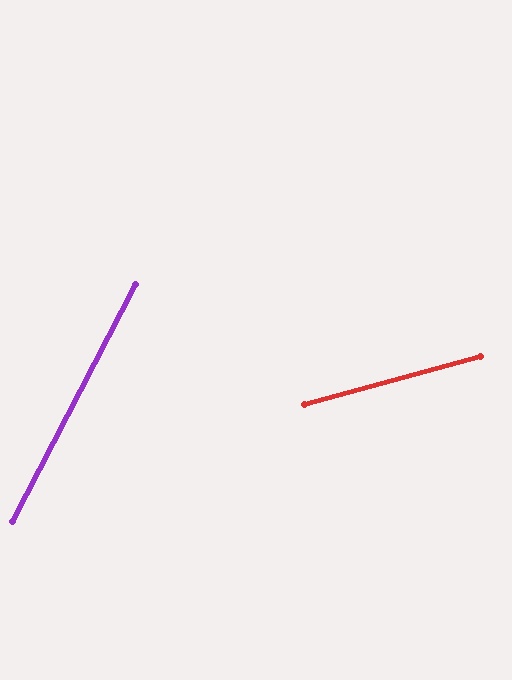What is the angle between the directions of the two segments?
Approximately 48 degrees.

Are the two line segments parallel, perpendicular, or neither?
Neither parallel nor perpendicular — they differ by about 48°.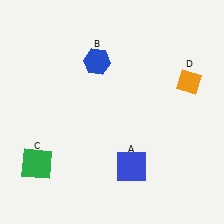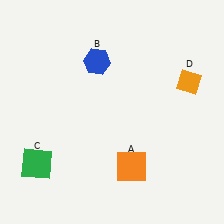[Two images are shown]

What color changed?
The square (A) changed from blue in Image 1 to orange in Image 2.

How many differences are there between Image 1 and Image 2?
There is 1 difference between the two images.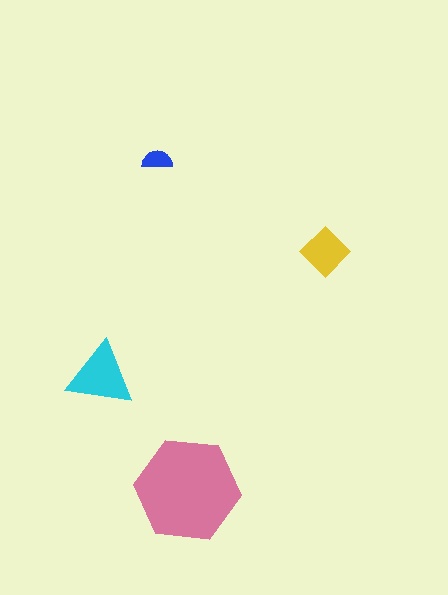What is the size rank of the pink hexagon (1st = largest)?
1st.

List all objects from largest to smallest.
The pink hexagon, the cyan triangle, the yellow diamond, the blue semicircle.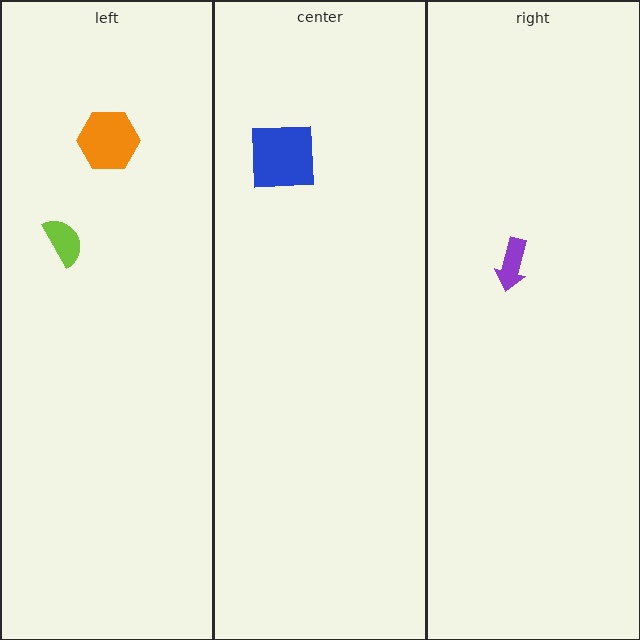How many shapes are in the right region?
1.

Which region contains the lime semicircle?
The left region.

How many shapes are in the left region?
2.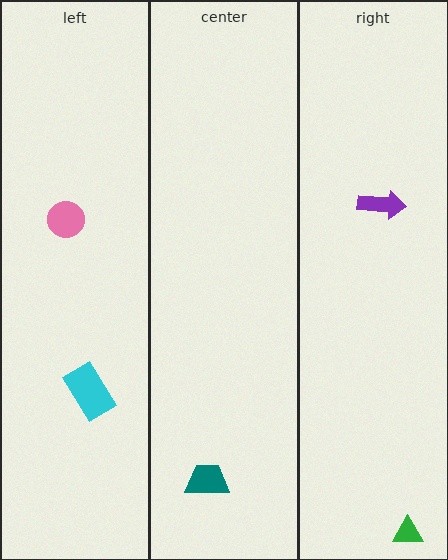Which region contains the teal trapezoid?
The center region.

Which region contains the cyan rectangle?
The left region.